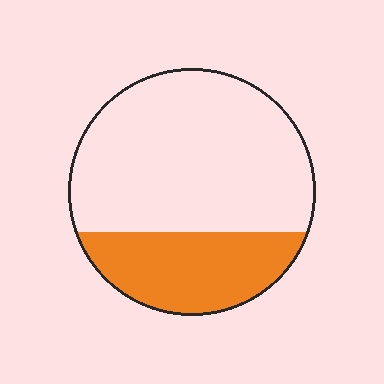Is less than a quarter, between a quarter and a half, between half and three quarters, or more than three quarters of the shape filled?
Between a quarter and a half.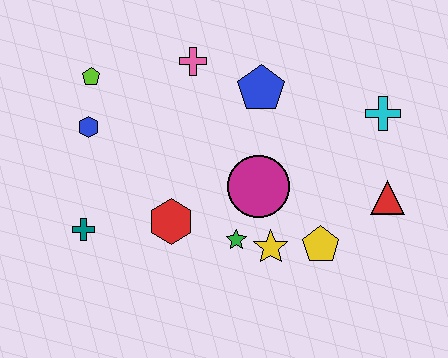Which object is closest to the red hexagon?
The green star is closest to the red hexagon.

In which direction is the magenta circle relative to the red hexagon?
The magenta circle is to the right of the red hexagon.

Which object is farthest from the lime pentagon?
The red triangle is farthest from the lime pentagon.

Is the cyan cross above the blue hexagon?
Yes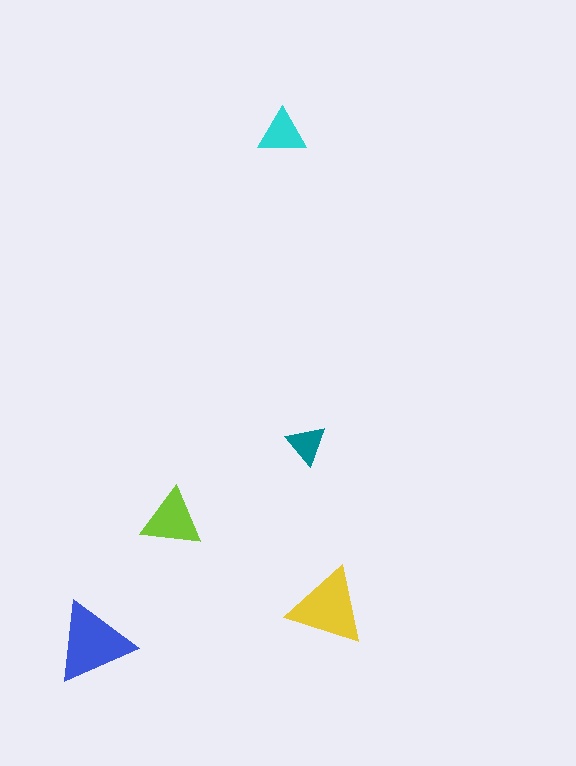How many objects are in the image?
There are 5 objects in the image.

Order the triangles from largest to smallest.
the blue one, the yellow one, the lime one, the cyan one, the teal one.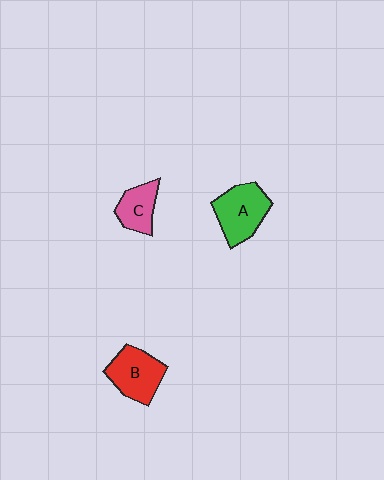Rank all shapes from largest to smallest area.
From largest to smallest: A (green), B (red), C (pink).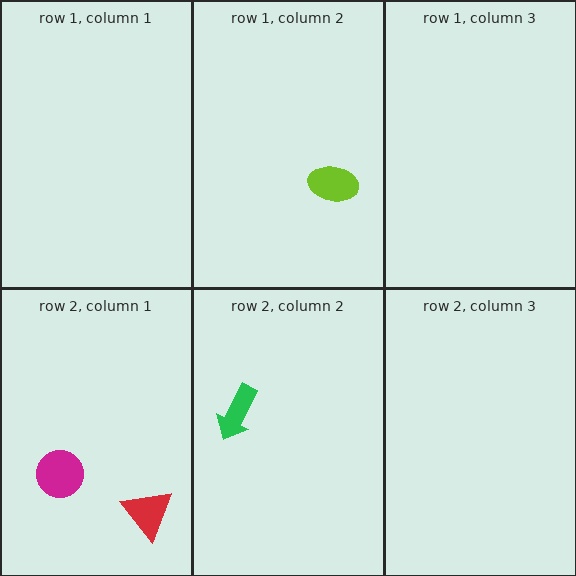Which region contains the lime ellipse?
The row 1, column 2 region.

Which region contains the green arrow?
The row 2, column 2 region.